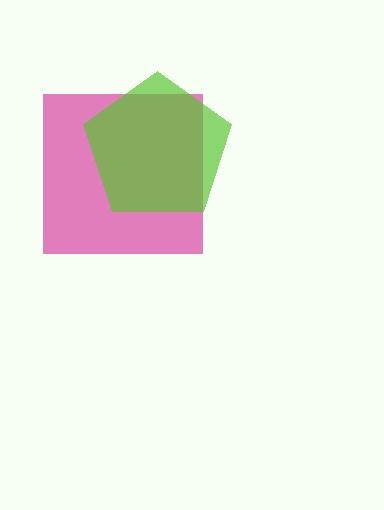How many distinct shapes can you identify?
There are 2 distinct shapes: a magenta square, a lime pentagon.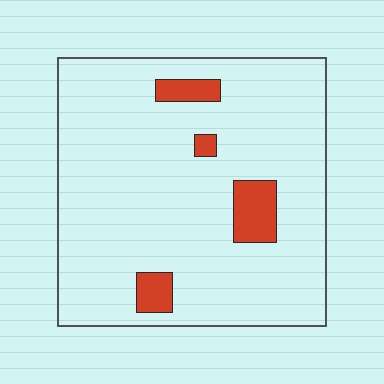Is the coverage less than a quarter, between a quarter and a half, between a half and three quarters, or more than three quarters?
Less than a quarter.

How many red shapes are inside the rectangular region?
4.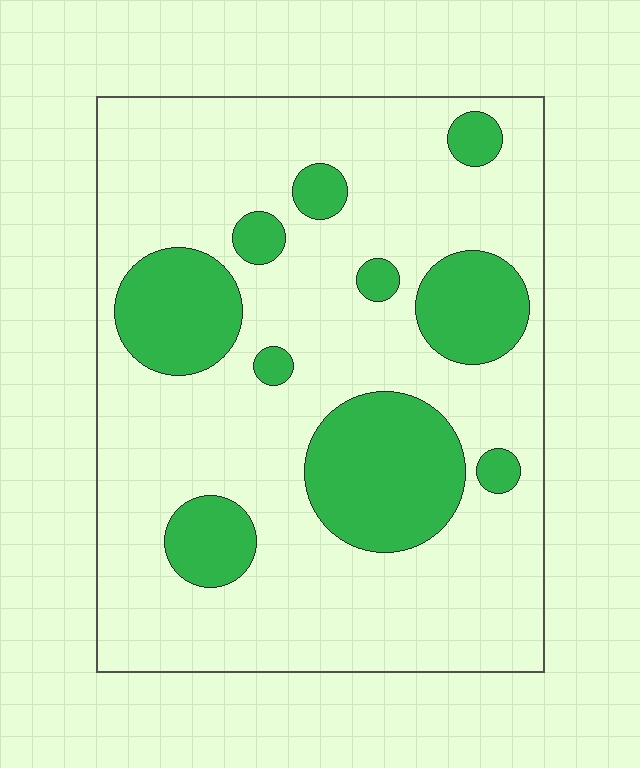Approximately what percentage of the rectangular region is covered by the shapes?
Approximately 25%.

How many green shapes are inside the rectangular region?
10.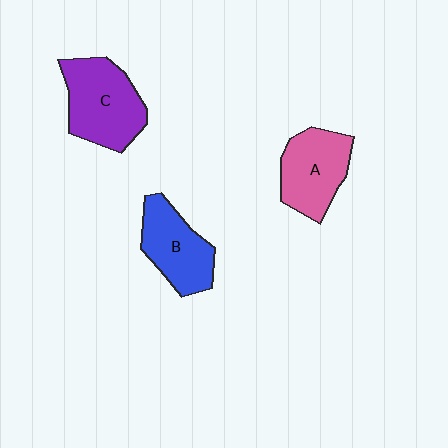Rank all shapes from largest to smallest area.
From largest to smallest: C (purple), A (pink), B (blue).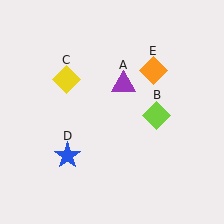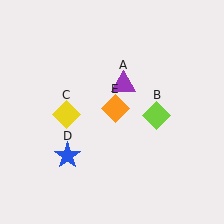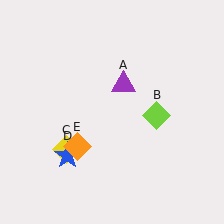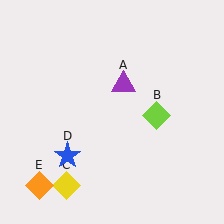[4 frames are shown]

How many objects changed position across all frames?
2 objects changed position: yellow diamond (object C), orange diamond (object E).